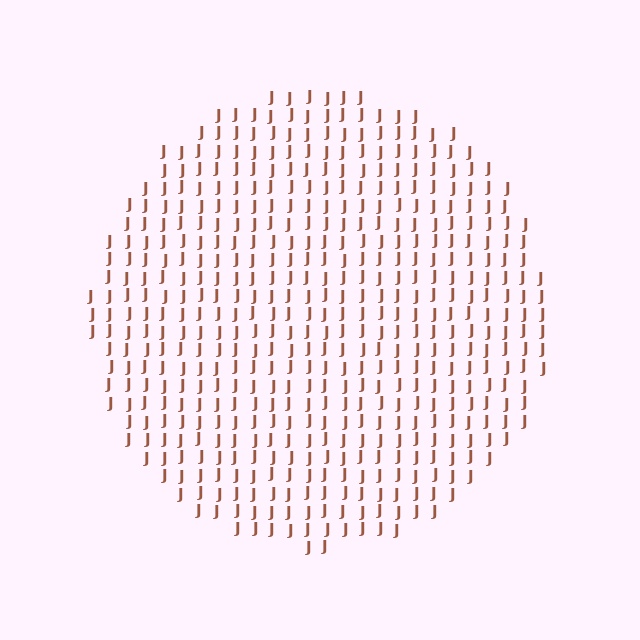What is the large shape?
The large shape is a circle.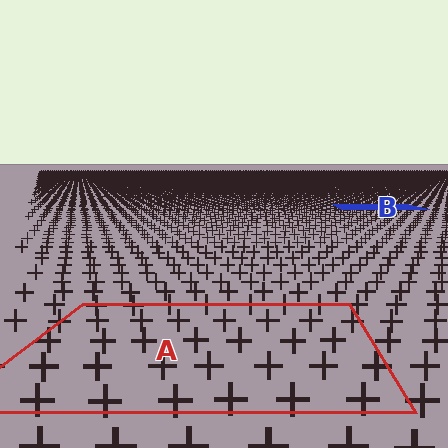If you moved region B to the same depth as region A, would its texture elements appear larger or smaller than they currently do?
They would appear larger. At a closer depth, the same texture elements are projected at a bigger on-screen size.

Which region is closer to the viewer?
Region A is closer. The texture elements there are larger and more spread out.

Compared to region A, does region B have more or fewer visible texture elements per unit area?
Region B has more texture elements per unit area — they are packed more densely because it is farther away.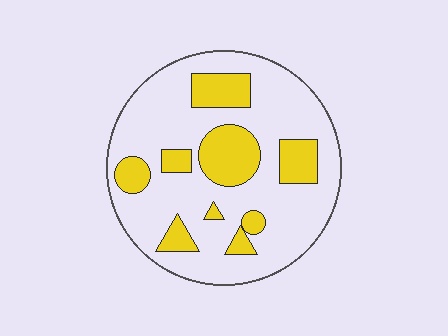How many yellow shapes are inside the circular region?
9.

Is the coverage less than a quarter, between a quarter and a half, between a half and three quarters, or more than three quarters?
Between a quarter and a half.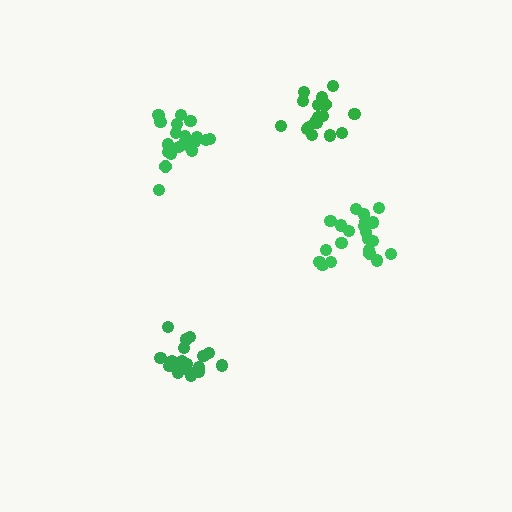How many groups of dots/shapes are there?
There are 4 groups.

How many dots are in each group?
Group 1: 21 dots, Group 2: 20 dots, Group 3: 20 dots, Group 4: 18 dots (79 total).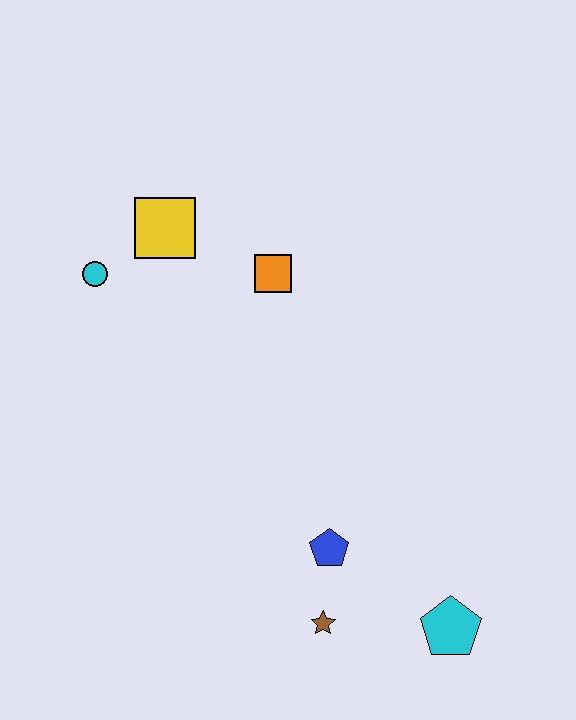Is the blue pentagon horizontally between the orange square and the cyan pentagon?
Yes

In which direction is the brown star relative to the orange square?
The brown star is below the orange square.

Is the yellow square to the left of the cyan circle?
No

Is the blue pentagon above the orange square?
No